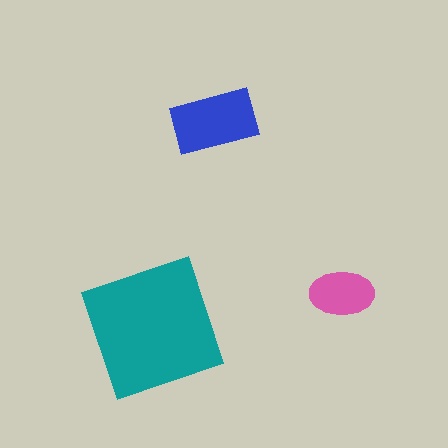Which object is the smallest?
The pink ellipse.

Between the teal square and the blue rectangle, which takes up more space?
The teal square.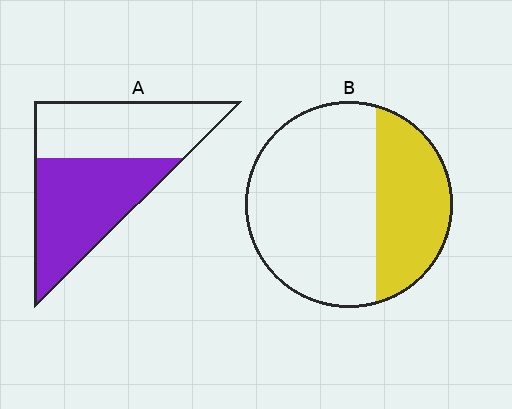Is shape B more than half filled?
No.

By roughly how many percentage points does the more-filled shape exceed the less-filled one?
By roughly 20 percentage points (A over B).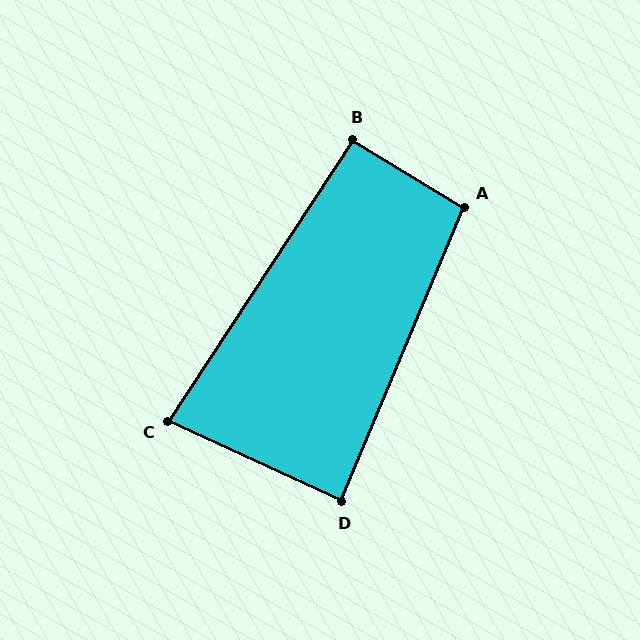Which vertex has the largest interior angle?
A, at approximately 99 degrees.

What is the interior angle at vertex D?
Approximately 88 degrees (approximately right).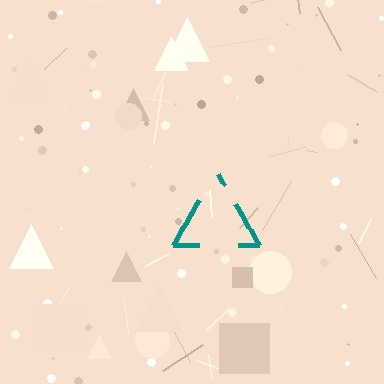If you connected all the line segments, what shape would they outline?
They would outline a triangle.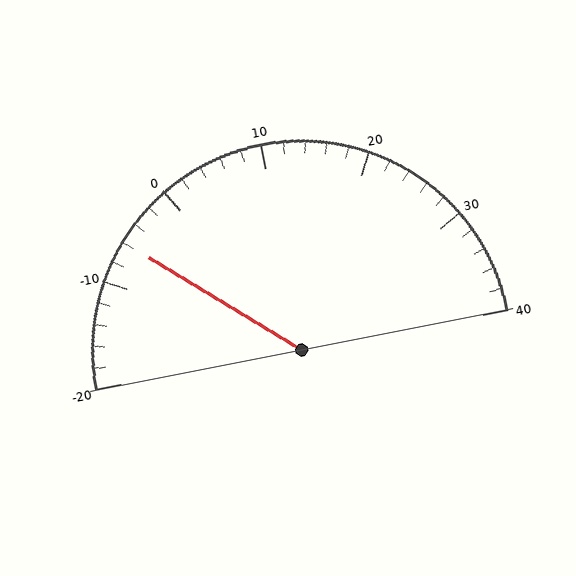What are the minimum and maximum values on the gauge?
The gauge ranges from -20 to 40.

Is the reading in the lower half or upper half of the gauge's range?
The reading is in the lower half of the range (-20 to 40).